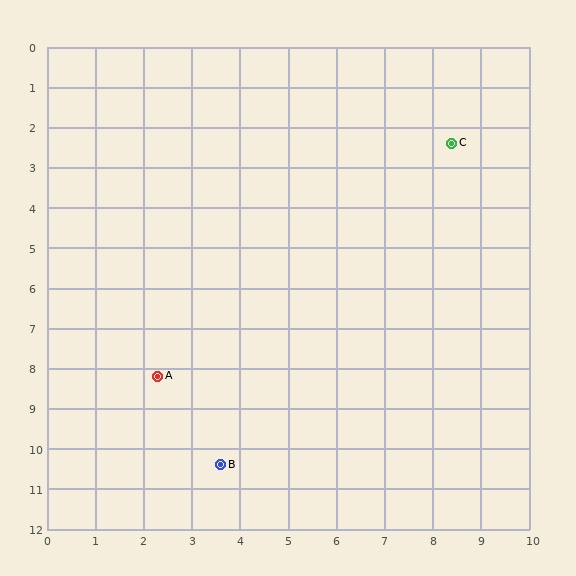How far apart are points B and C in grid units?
Points B and C are about 9.3 grid units apart.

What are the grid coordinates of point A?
Point A is at approximately (2.3, 8.2).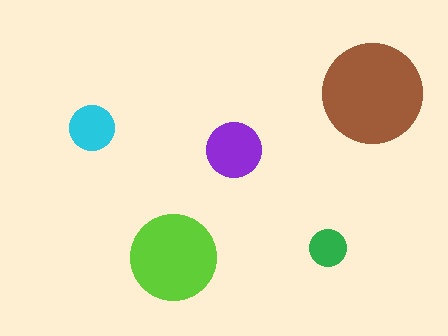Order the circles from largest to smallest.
the brown one, the lime one, the purple one, the cyan one, the green one.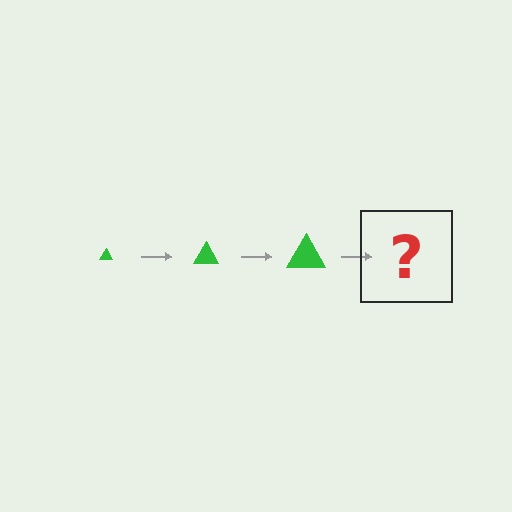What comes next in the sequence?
The next element should be a green triangle, larger than the previous one.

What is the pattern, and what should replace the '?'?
The pattern is that the triangle gets progressively larger each step. The '?' should be a green triangle, larger than the previous one.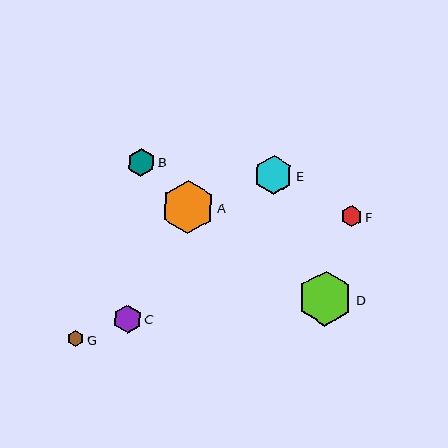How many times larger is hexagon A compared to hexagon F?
Hexagon A is approximately 2.5 times the size of hexagon F.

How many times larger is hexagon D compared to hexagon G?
Hexagon D is approximately 3.5 times the size of hexagon G.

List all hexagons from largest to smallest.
From largest to smallest: D, A, E, C, B, F, G.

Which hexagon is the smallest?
Hexagon G is the smallest with a size of approximately 16 pixels.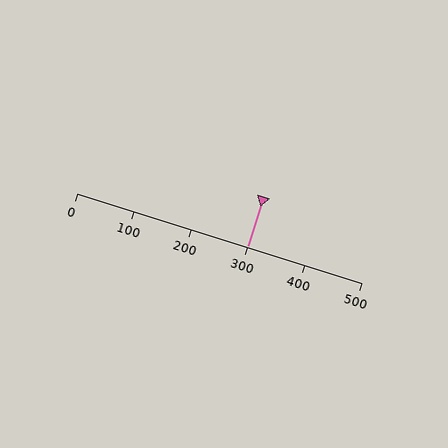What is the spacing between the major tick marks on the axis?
The major ticks are spaced 100 apart.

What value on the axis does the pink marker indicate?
The marker indicates approximately 300.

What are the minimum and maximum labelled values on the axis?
The axis runs from 0 to 500.